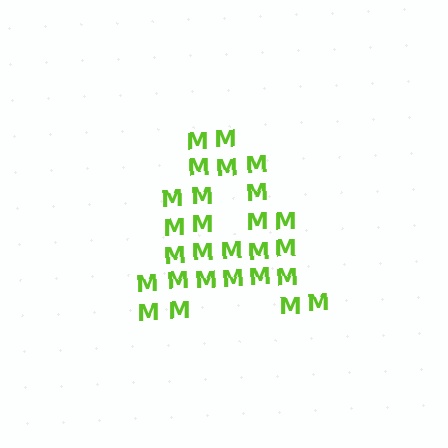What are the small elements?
The small elements are letter M's.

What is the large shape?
The large shape is the letter A.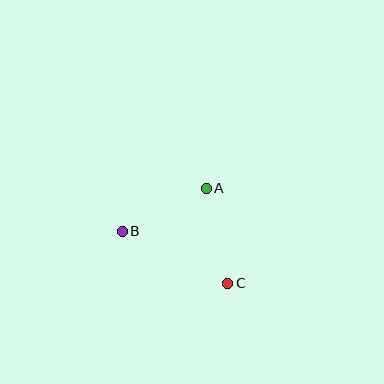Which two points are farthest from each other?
Points B and C are farthest from each other.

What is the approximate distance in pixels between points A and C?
The distance between A and C is approximately 97 pixels.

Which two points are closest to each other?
Points A and B are closest to each other.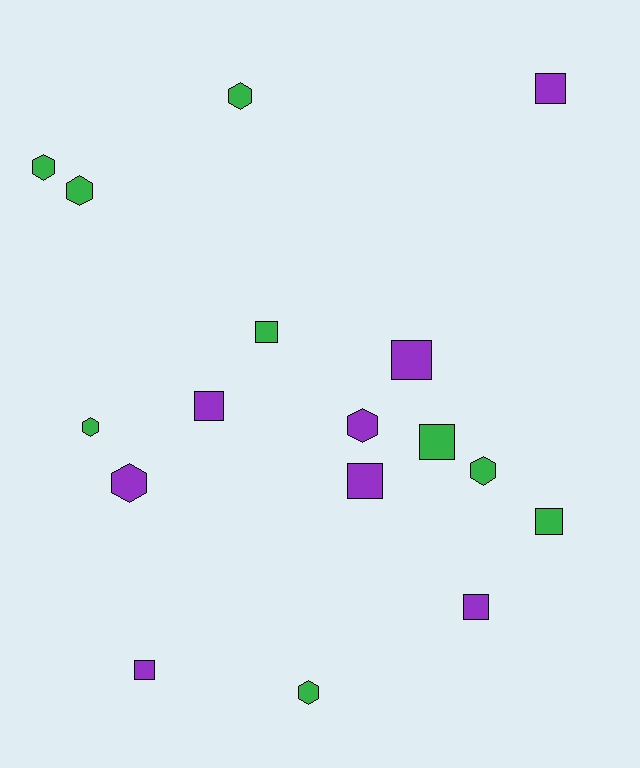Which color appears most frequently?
Green, with 9 objects.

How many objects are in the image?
There are 17 objects.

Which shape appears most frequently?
Square, with 9 objects.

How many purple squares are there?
There are 6 purple squares.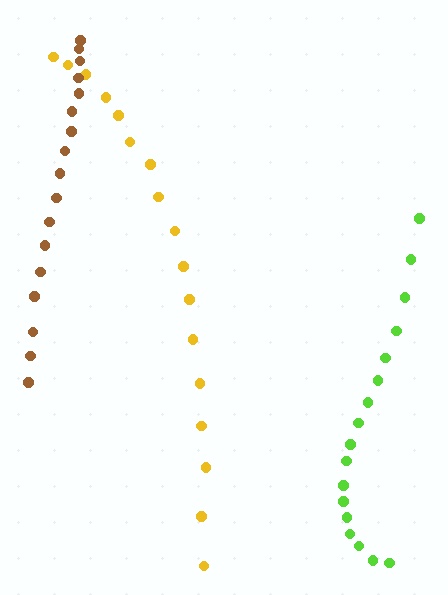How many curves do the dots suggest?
There are 3 distinct paths.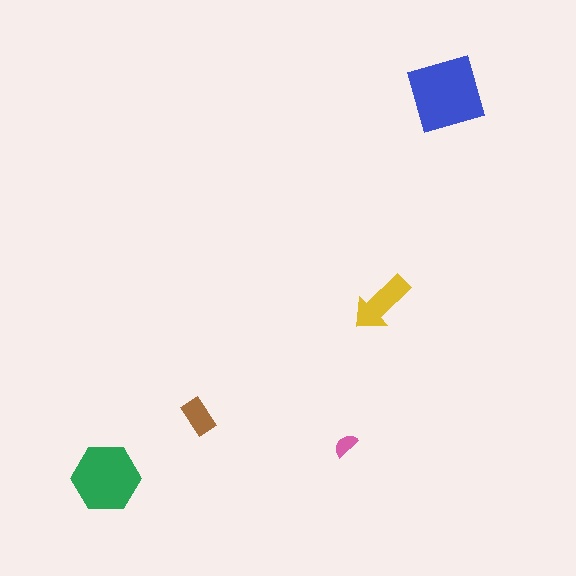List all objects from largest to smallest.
The blue diamond, the green hexagon, the yellow arrow, the brown rectangle, the pink semicircle.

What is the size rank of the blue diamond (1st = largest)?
1st.